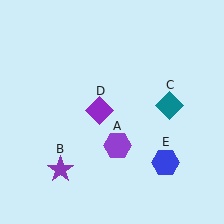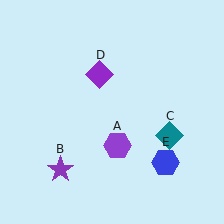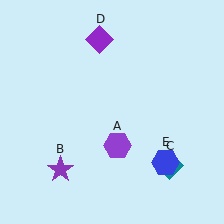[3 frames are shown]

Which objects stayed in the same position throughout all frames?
Purple hexagon (object A) and purple star (object B) and blue hexagon (object E) remained stationary.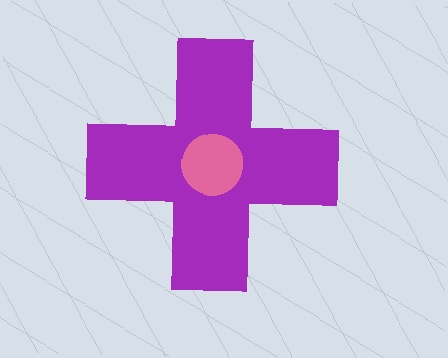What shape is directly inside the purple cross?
The pink circle.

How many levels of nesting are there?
2.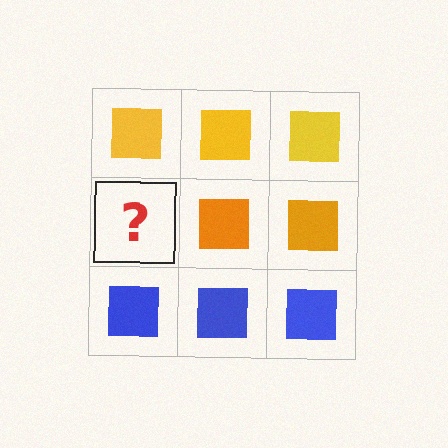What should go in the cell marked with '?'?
The missing cell should contain an orange square.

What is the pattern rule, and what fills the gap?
The rule is that each row has a consistent color. The gap should be filled with an orange square.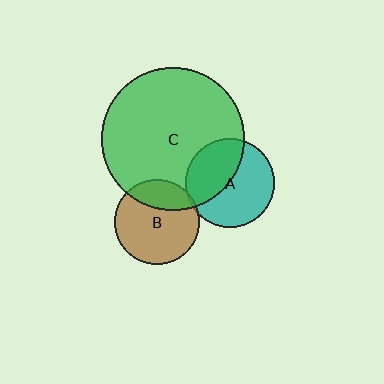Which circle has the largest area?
Circle C (green).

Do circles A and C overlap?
Yes.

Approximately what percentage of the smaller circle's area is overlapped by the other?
Approximately 40%.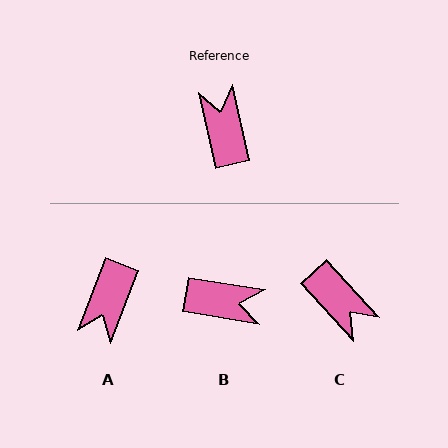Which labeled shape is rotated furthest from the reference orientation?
C, about 150 degrees away.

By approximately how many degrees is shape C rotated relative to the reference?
Approximately 150 degrees clockwise.